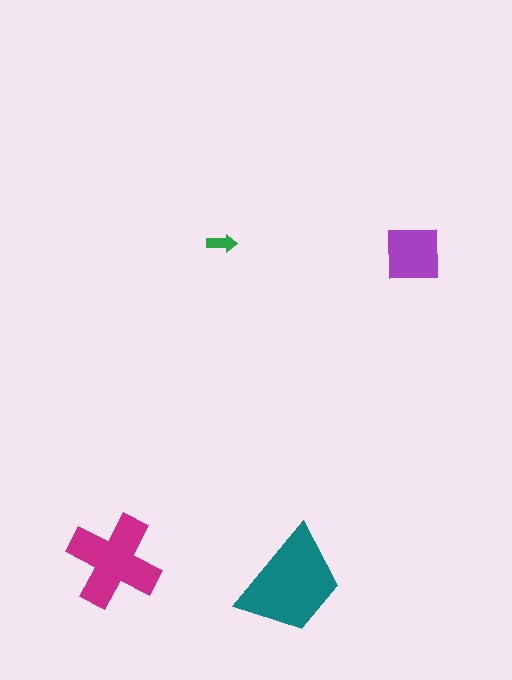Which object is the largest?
The teal trapezoid.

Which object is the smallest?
The green arrow.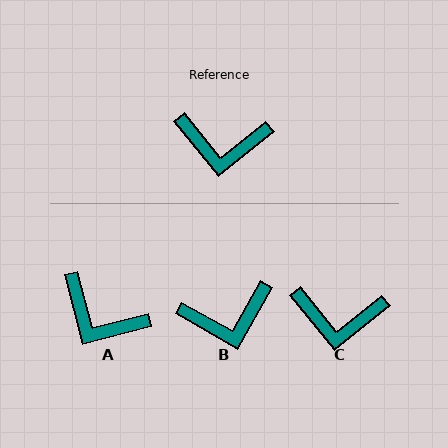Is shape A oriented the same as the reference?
No, it is off by about 25 degrees.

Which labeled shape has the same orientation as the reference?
C.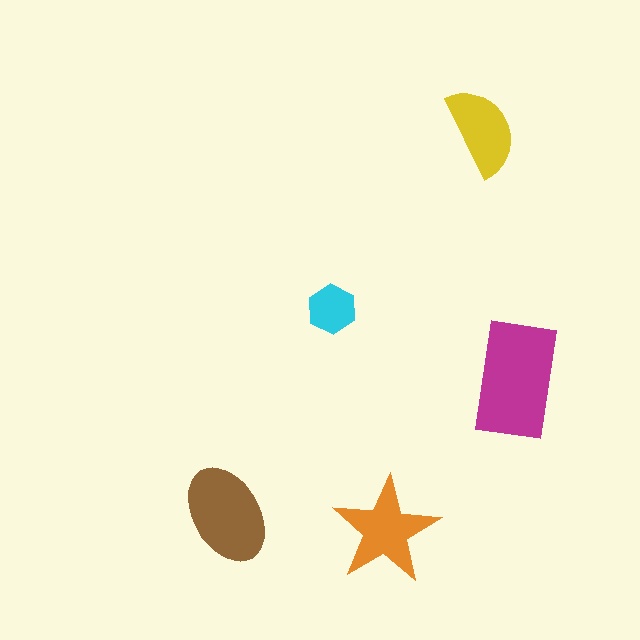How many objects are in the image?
There are 5 objects in the image.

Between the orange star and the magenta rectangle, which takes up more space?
The magenta rectangle.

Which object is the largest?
The magenta rectangle.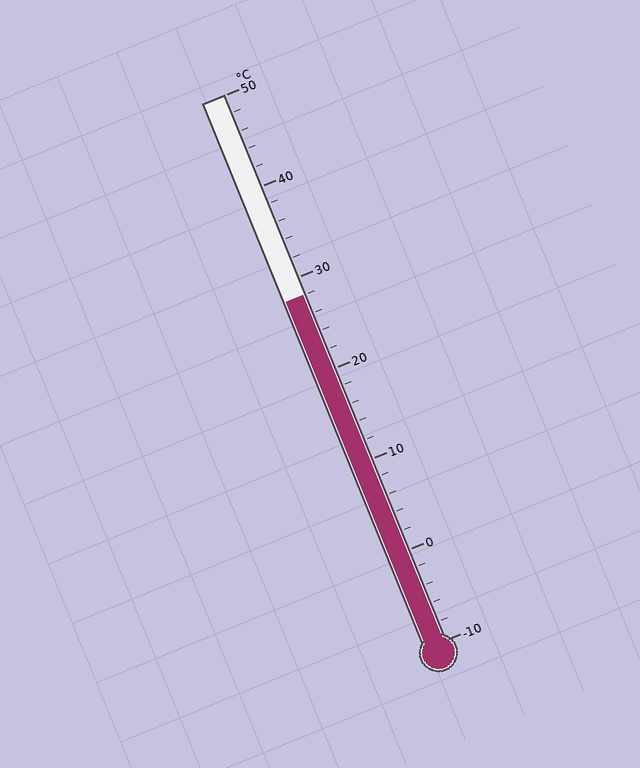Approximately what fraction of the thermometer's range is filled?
The thermometer is filled to approximately 65% of its range.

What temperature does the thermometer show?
The thermometer shows approximately 28°C.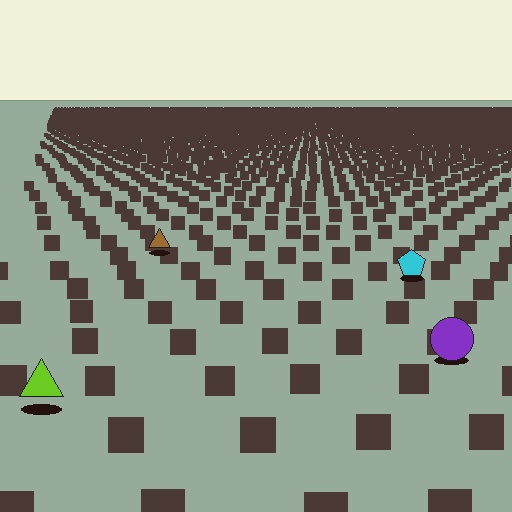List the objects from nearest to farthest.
From nearest to farthest: the lime triangle, the purple circle, the cyan pentagon, the brown triangle.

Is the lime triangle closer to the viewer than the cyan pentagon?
Yes. The lime triangle is closer — you can tell from the texture gradient: the ground texture is coarser near it.